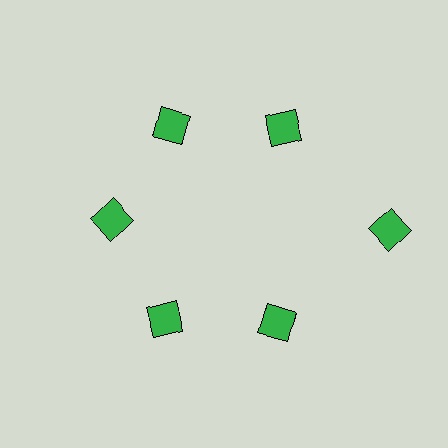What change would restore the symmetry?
The symmetry would be restored by moving it inward, back onto the ring so that all 6 diamonds sit at equal angles and equal distance from the center.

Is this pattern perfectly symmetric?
No. The 6 green diamonds are arranged in a ring, but one element near the 3 o'clock position is pushed outward from the center, breaking the 6-fold rotational symmetry.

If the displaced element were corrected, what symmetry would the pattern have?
It would have 6-fold rotational symmetry — the pattern would map onto itself every 60 degrees.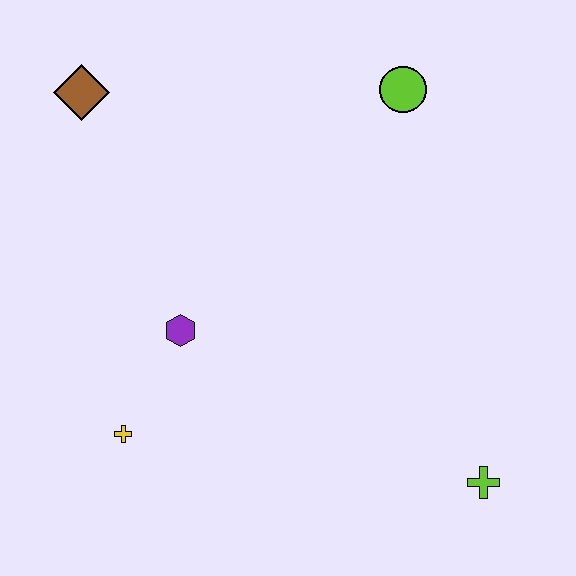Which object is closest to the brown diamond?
The purple hexagon is closest to the brown diamond.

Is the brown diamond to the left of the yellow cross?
Yes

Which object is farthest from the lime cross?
The brown diamond is farthest from the lime cross.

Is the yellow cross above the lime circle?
No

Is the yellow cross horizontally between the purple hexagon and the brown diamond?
Yes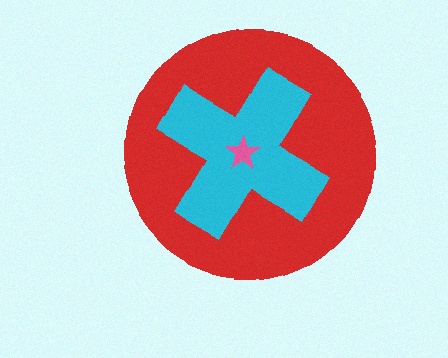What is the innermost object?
The pink star.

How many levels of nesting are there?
3.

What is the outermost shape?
The red circle.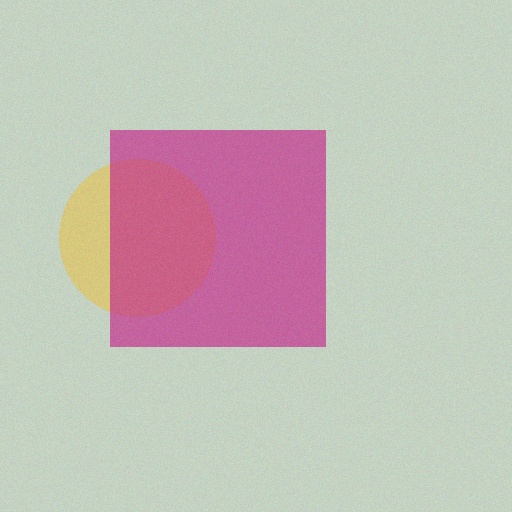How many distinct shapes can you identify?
There are 2 distinct shapes: a yellow circle, a magenta square.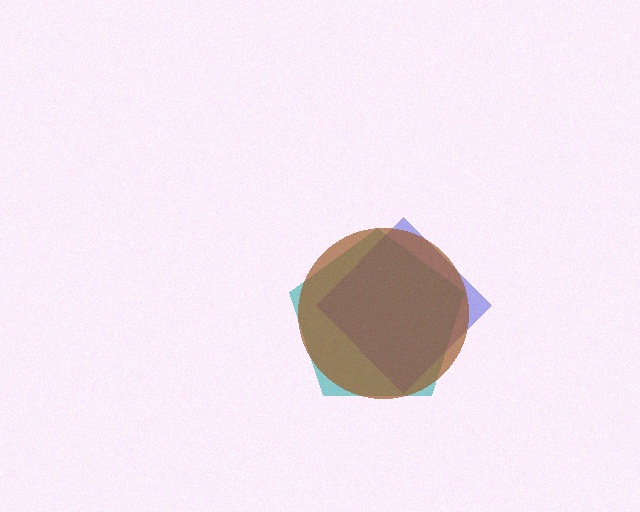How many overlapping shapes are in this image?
There are 3 overlapping shapes in the image.